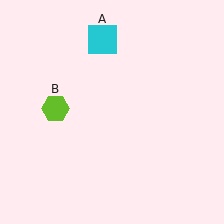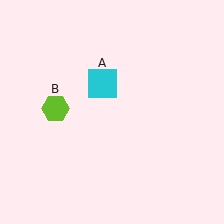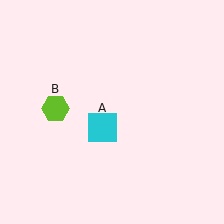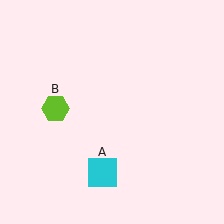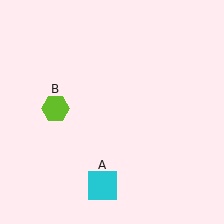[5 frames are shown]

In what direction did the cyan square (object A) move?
The cyan square (object A) moved down.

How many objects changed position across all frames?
1 object changed position: cyan square (object A).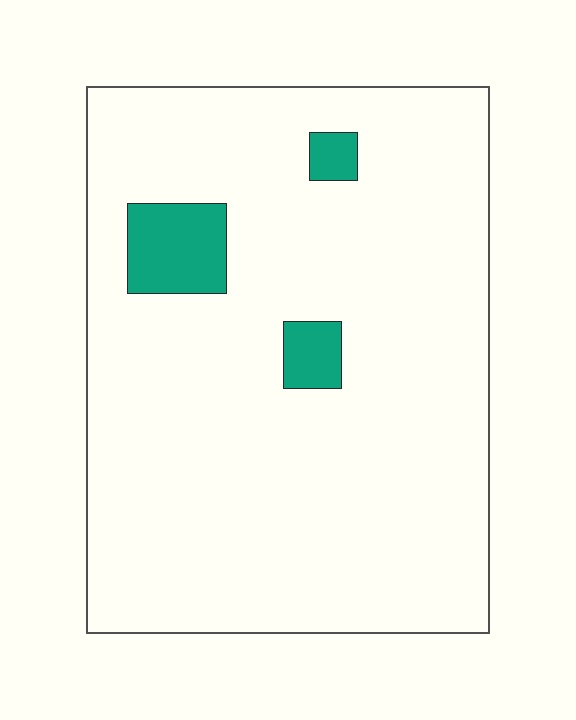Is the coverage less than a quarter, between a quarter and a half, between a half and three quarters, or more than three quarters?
Less than a quarter.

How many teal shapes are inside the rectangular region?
3.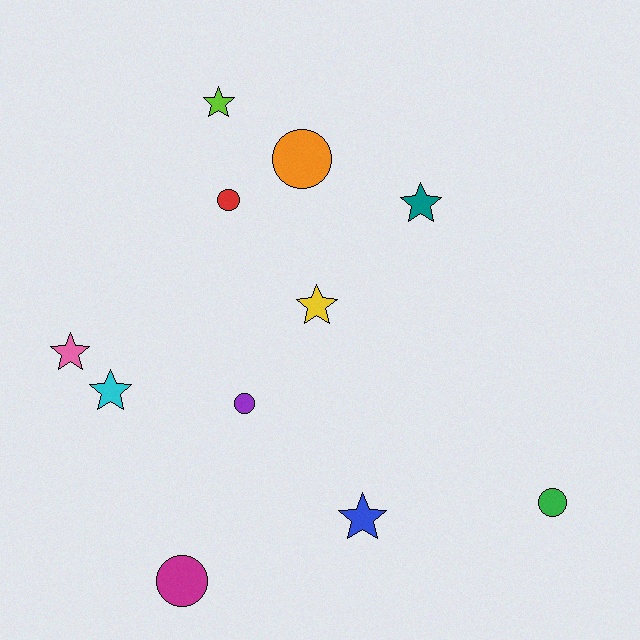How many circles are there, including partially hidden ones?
There are 5 circles.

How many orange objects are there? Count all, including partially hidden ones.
There is 1 orange object.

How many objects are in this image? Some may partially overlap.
There are 11 objects.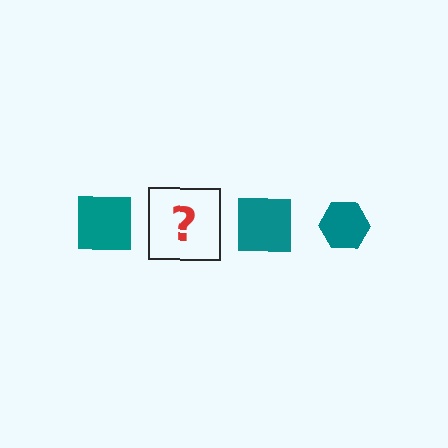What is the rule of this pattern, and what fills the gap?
The rule is that the pattern cycles through square, hexagon shapes in teal. The gap should be filled with a teal hexagon.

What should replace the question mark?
The question mark should be replaced with a teal hexagon.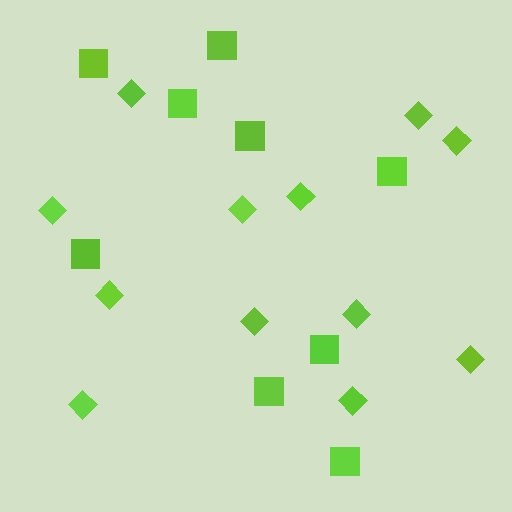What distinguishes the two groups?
There are 2 groups: one group of squares (9) and one group of diamonds (12).